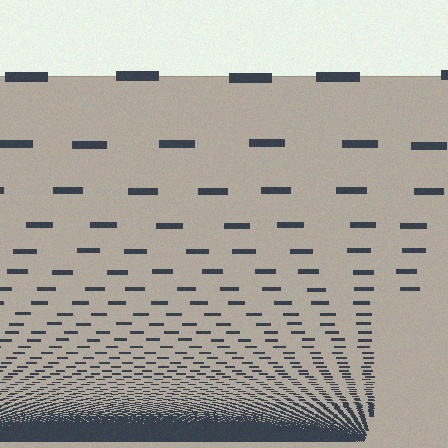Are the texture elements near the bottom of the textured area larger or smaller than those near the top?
Smaller. The gradient is inverted — elements near the bottom are smaller and denser.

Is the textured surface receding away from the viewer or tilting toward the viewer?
The surface appears to tilt toward the viewer. Texture elements get larger and sparser toward the top.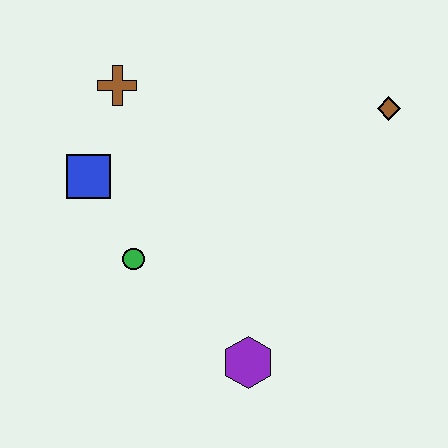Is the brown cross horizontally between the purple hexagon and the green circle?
No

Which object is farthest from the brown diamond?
The blue square is farthest from the brown diamond.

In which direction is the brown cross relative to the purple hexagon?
The brown cross is above the purple hexagon.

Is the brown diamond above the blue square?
Yes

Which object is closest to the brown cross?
The blue square is closest to the brown cross.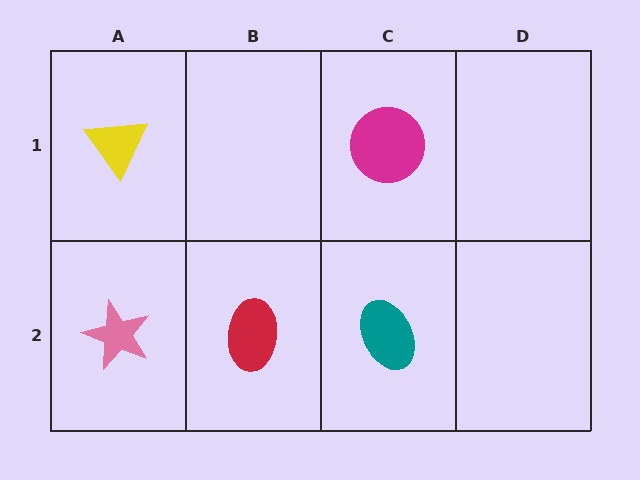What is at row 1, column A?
A yellow triangle.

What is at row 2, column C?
A teal ellipse.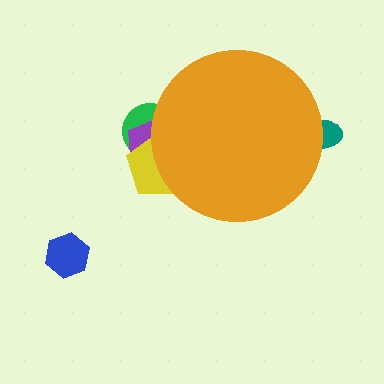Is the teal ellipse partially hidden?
Yes, the teal ellipse is partially hidden behind the orange circle.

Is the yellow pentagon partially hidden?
Yes, the yellow pentagon is partially hidden behind the orange circle.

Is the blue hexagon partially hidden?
No, the blue hexagon is fully visible.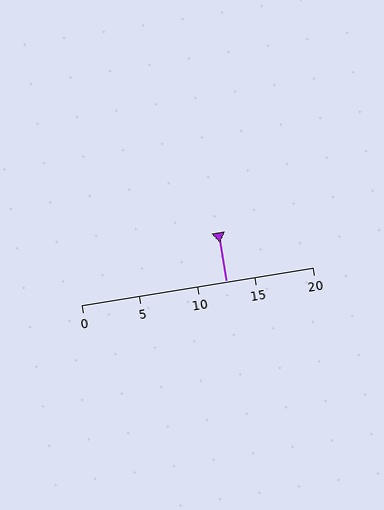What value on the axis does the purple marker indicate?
The marker indicates approximately 12.5.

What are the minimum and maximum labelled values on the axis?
The axis runs from 0 to 20.